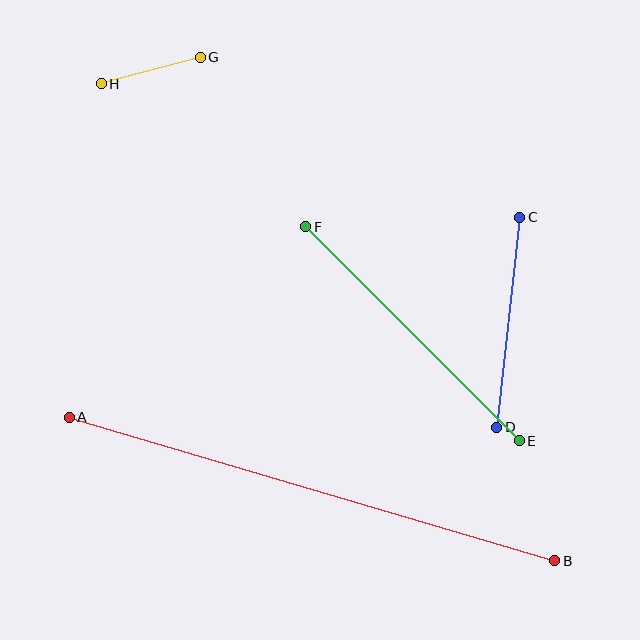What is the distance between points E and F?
The distance is approximately 302 pixels.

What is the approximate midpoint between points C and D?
The midpoint is at approximately (508, 322) pixels.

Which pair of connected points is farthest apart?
Points A and B are farthest apart.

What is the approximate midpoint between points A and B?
The midpoint is at approximately (312, 489) pixels.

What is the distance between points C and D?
The distance is approximately 211 pixels.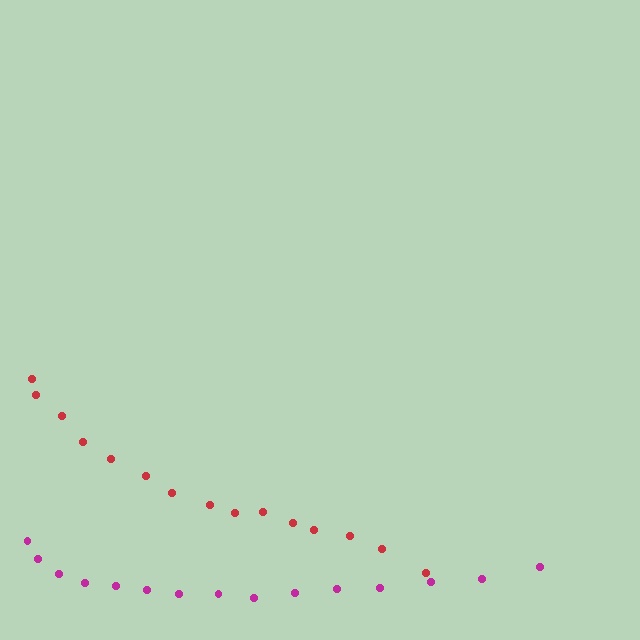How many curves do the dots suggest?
There are 2 distinct paths.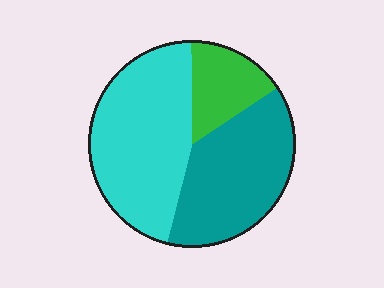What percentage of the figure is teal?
Teal takes up about three eighths (3/8) of the figure.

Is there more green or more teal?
Teal.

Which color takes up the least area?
Green, at roughly 15%.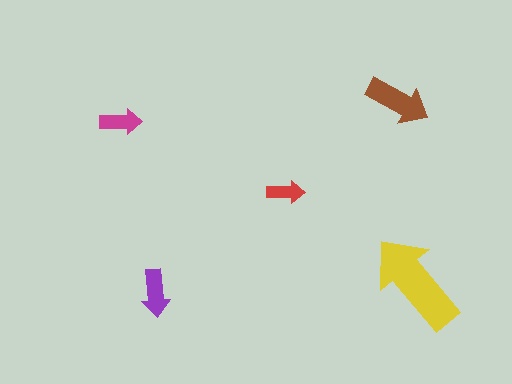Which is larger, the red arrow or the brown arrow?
The brown one.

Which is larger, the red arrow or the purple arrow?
The purple one.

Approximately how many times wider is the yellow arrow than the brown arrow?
About 1.5 times wider.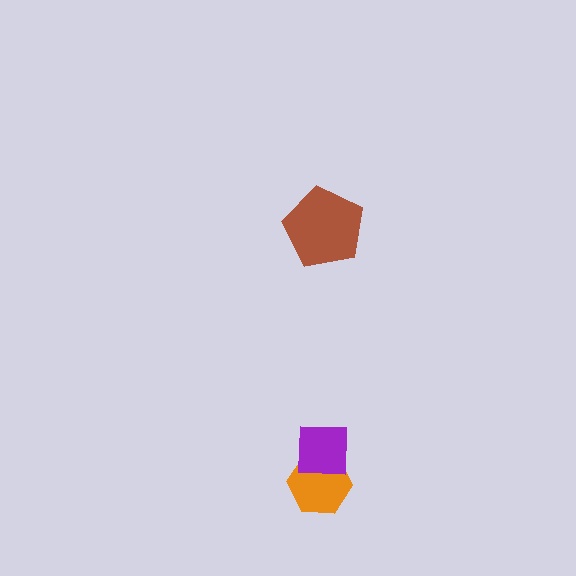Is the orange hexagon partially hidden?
Yes, it is partially covered by another shape.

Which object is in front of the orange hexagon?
The purple square is in front of the orange hexagon.